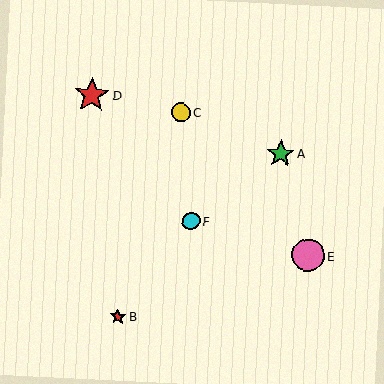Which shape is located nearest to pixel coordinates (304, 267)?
The pink circle (labeled E) at (308, 255) is nearest to that location.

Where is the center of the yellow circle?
The center of the yellow circle is at (181, 112).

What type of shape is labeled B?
Shape B is a red star.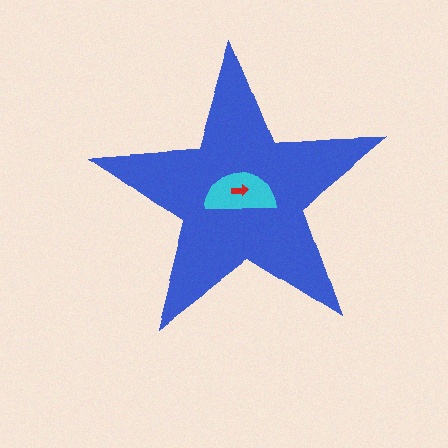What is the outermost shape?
The blue star.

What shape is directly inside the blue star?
The cyan semicircle.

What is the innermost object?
The red arrow.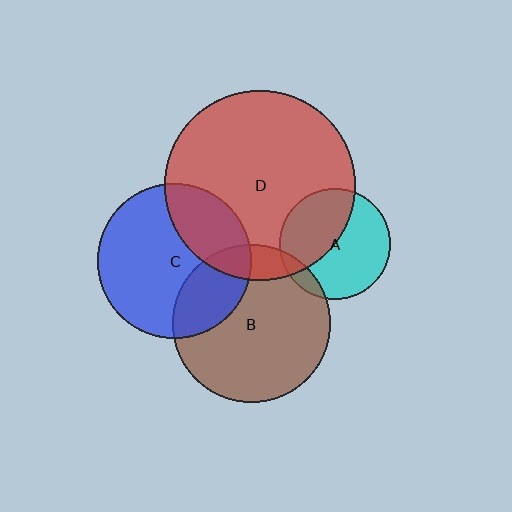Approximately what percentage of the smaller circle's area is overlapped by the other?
Approximately 10%.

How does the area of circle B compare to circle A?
Approximately 2.0 times.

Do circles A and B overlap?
Yes.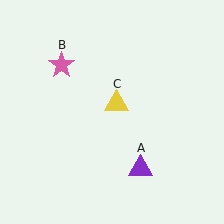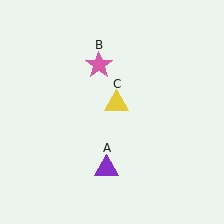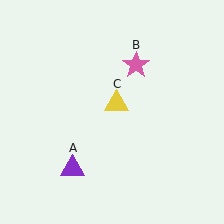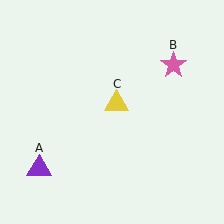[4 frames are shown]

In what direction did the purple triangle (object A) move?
The purple triangle (object A) moved left.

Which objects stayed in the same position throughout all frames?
Yellow triangle (object C) remained stationary.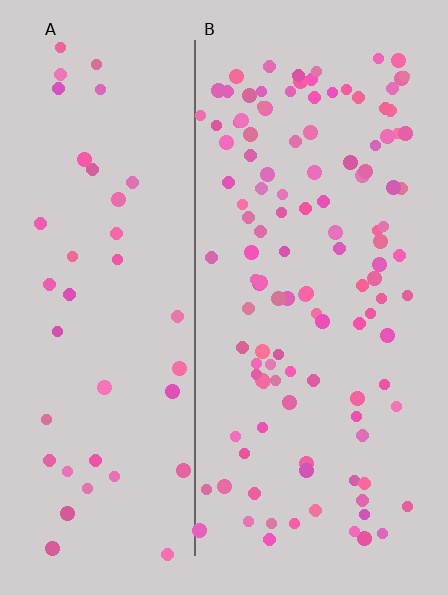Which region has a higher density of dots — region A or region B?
B (the right).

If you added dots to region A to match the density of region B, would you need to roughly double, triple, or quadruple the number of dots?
Approximately triple.